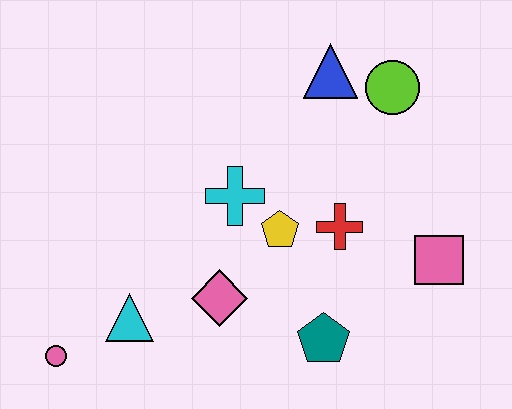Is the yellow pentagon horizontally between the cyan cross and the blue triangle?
Yes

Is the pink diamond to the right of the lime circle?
No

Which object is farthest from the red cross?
The pink circle is farthest from the red cross.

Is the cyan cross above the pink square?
Yes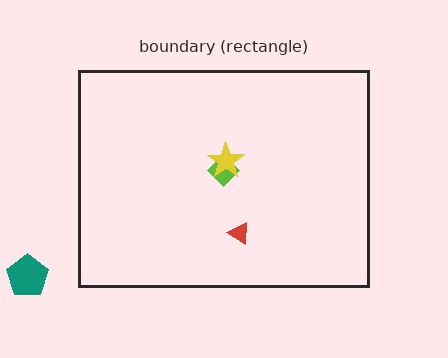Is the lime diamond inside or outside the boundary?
Inside.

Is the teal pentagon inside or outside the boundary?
Outside.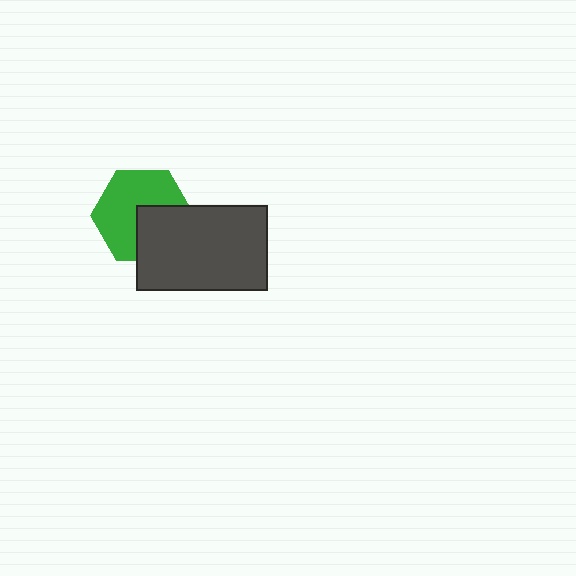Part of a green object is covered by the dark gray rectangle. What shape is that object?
It is a hexagon.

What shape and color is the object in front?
The object in front is a dark gray rectangle.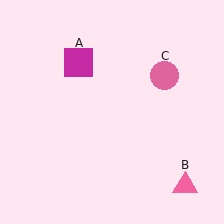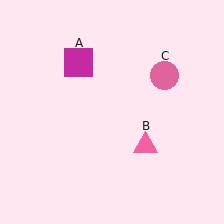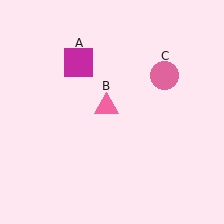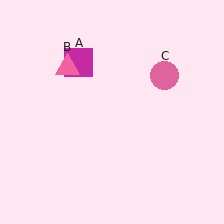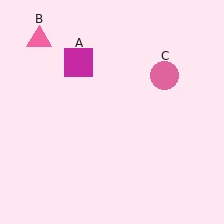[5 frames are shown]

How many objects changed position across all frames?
1 object changed position: pink triangle (object B).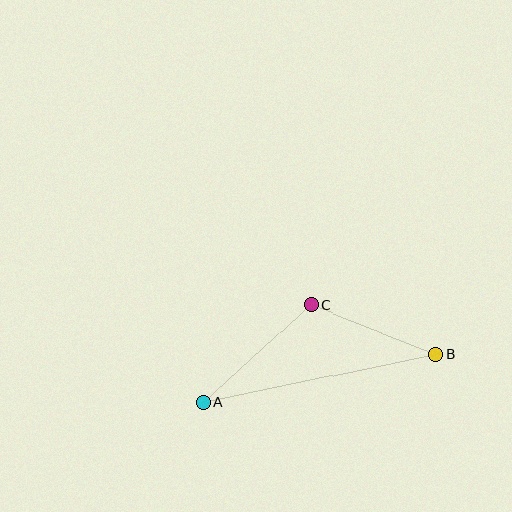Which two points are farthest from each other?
Points A and B are farthest from each other.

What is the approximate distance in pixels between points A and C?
The distance between A and C is approximately 144 pixels.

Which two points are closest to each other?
Points B and C are closest to each other.